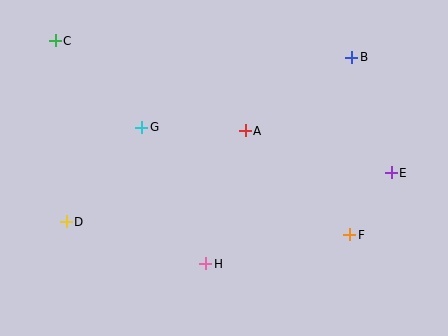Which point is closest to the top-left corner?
Point C is closest to the top-left corner.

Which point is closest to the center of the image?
Point A at (245, 131) is closest to the center.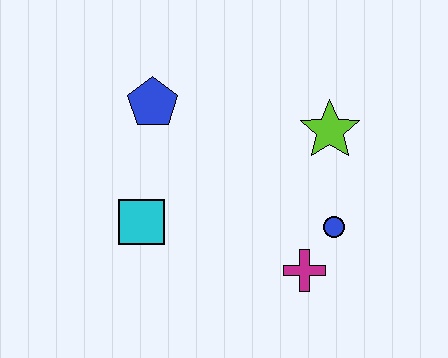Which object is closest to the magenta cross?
The blue circle is closest to the magenta cross.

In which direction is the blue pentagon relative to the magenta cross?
The blue pentagon is above the magenta cross.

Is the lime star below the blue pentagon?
Yes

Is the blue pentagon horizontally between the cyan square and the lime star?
Yes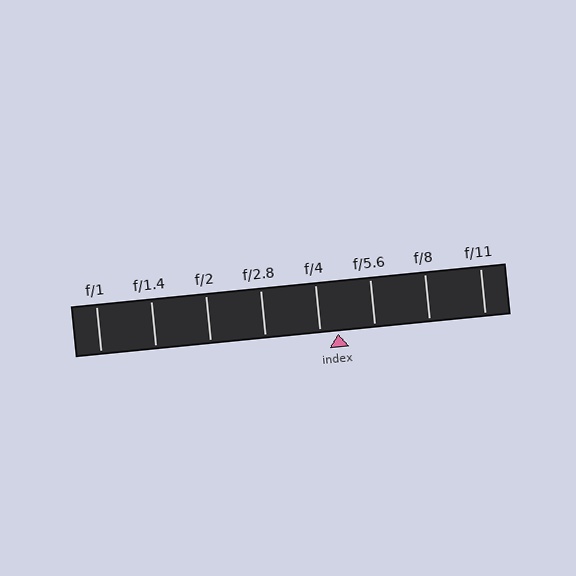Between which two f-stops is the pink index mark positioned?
The index mark is between f/4 and f/5.6.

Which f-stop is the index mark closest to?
The index mark is closest to f/4.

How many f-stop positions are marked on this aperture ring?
There are 8 f-stop positions marked.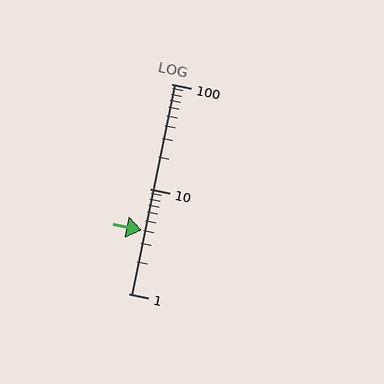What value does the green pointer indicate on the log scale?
The pointer indicates approximately 4.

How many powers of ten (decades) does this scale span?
The scale spans 2 decades, from 1 to 100.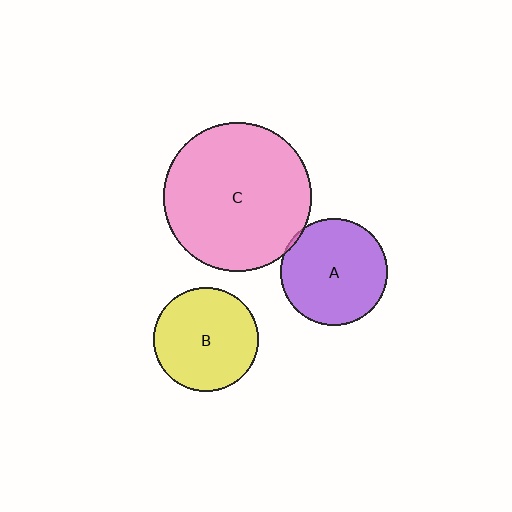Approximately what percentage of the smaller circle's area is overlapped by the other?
Approximately 5%.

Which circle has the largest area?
Circle C (pink).